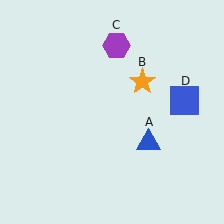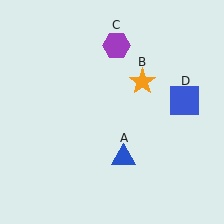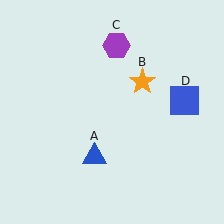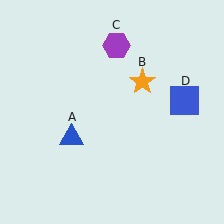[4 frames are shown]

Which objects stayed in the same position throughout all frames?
Orange star (object B) and purple hexagon (object C) and blue square (object D) remained stationary.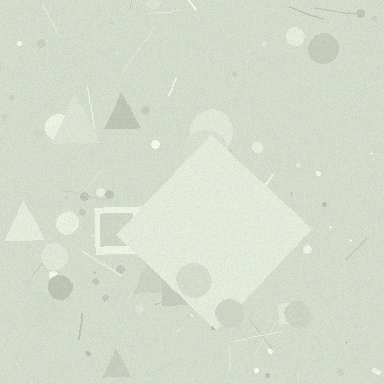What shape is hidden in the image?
A diamond is hidden in the image.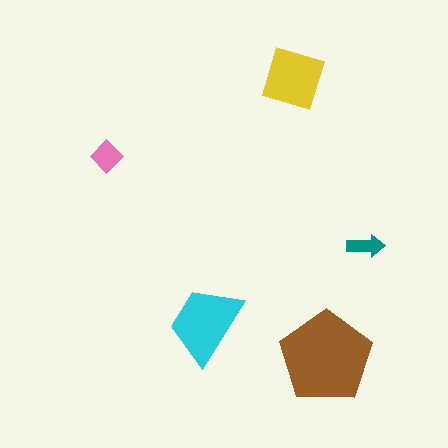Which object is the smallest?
The teal arrow.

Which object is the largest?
The brown pentagon.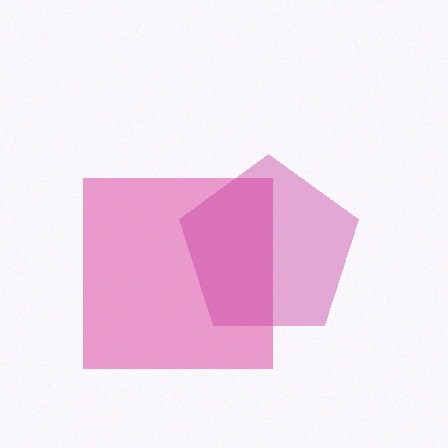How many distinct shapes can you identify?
There are 2 distinct shapes: a pink square, a magenta pentagon.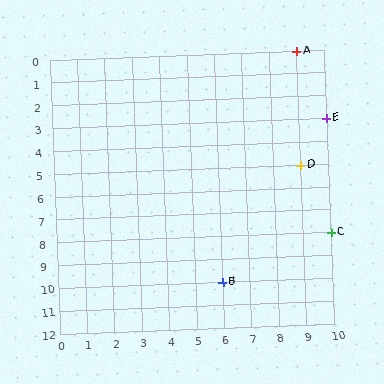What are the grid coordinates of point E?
Point E is at grid coordinates (10, 3).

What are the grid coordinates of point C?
Point C is at grid coordinates (10, 8).